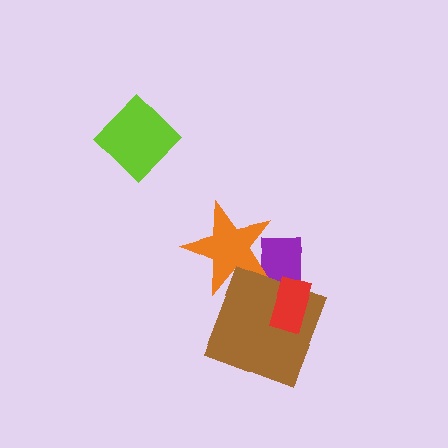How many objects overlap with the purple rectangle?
3 objects overlap with the purple rectangle.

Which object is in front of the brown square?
The red rectangle is in front of the brown square.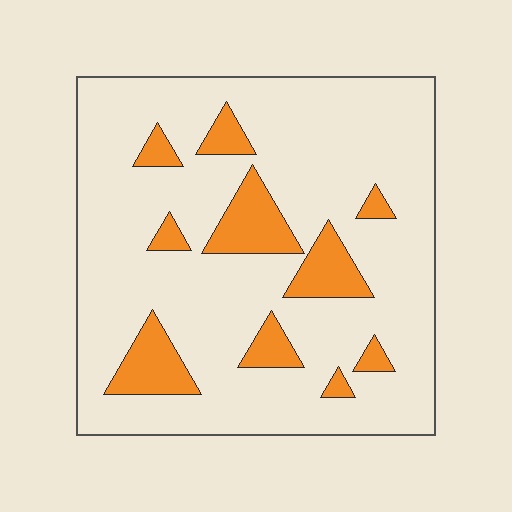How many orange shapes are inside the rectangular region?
10.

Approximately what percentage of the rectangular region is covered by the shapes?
Approximately 15%.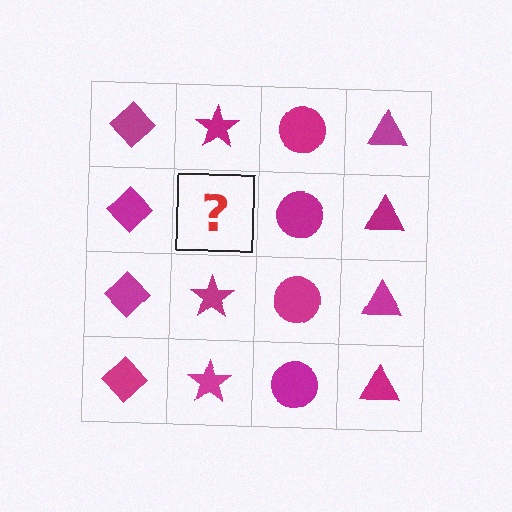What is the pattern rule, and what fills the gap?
The rule is that each column has a consistent shape. The gap should be filled with a magenta star.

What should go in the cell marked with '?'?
The missing cell should contain a magenta star.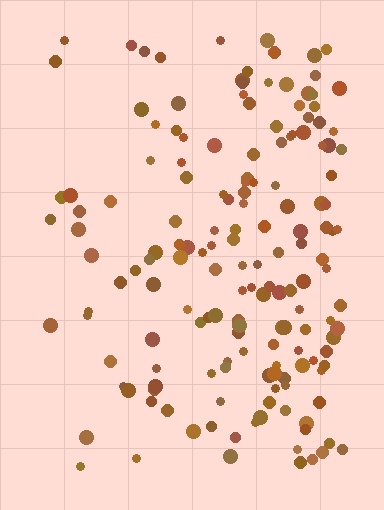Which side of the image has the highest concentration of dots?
The right.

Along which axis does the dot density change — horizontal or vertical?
Horizontal.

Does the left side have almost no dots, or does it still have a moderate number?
Still a moderate number, just noticeably fewer than the right.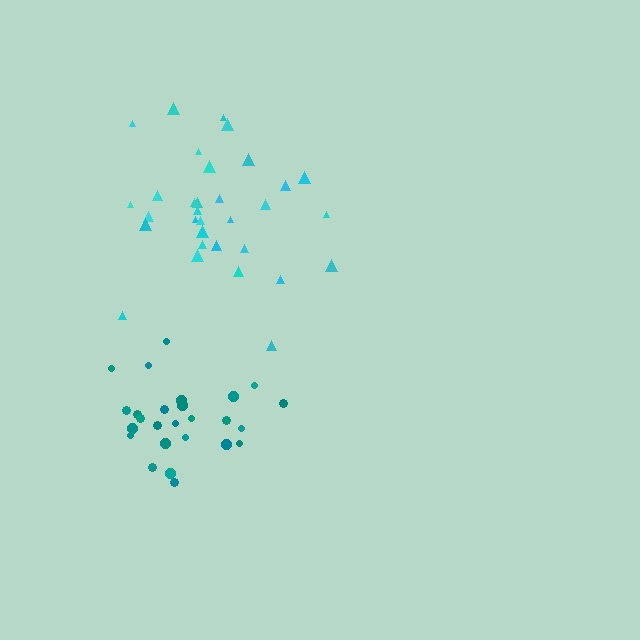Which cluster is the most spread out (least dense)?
Cyan.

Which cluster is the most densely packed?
Teal.